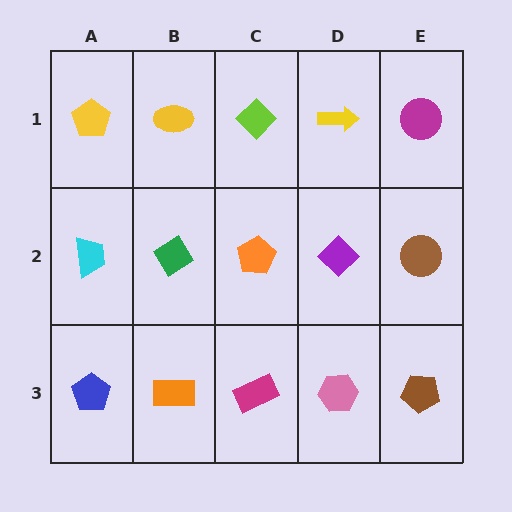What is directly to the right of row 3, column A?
An orange rectangle.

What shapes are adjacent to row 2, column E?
A magenta circle (row 1, column E), a brown pentagon (row 3, column E), a purple diamond (row 2, column D).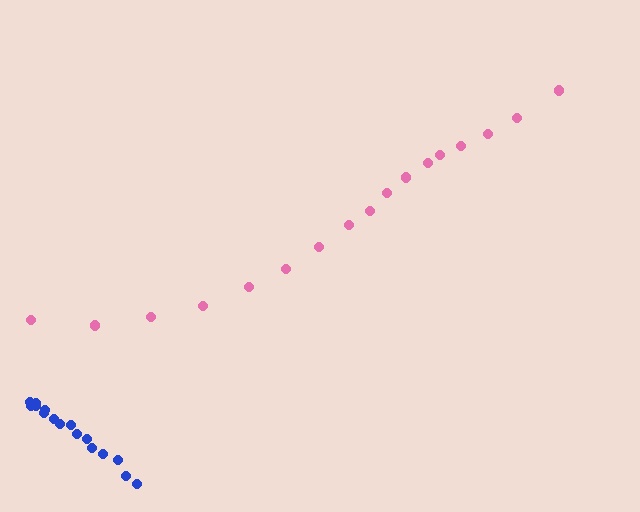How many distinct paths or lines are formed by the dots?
There are 2 distinct paths.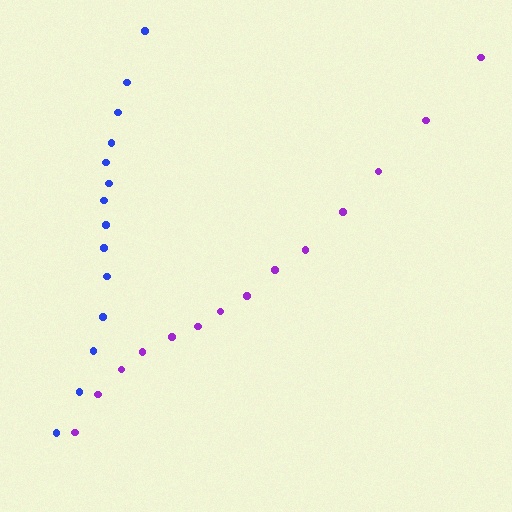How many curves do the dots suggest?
There are 2 distinct paths.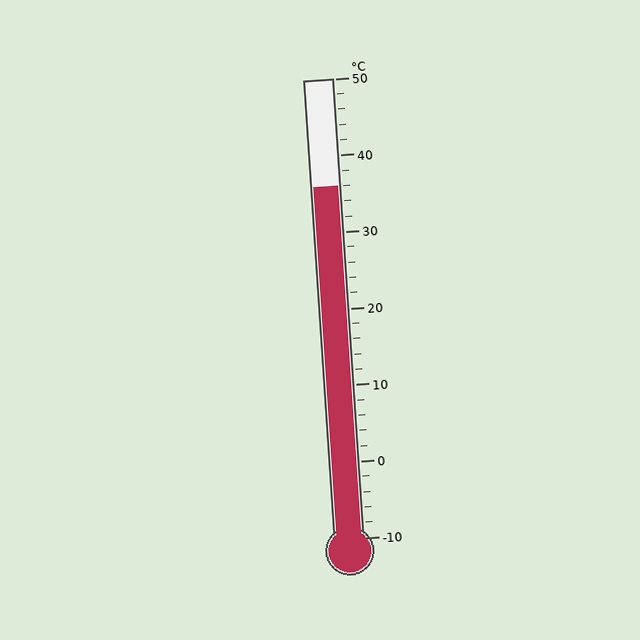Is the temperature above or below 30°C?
The temperature is above 30°C.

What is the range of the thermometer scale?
The thermometer scale ranges from -10°C to 50°C.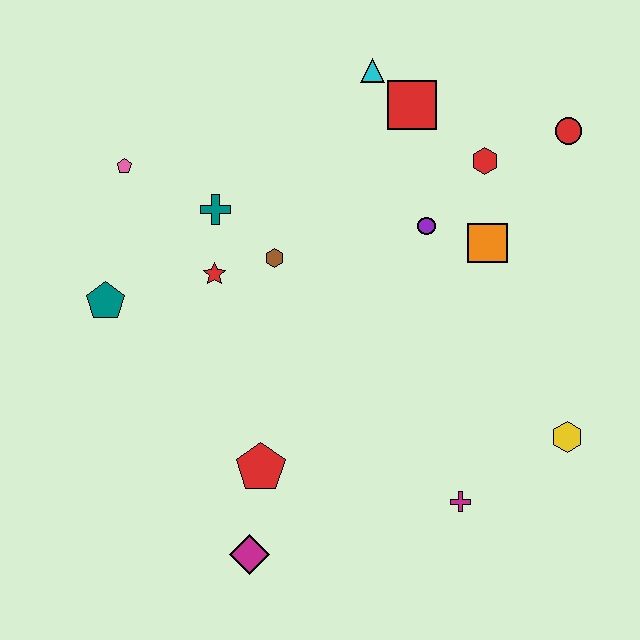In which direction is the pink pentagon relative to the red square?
The pink pentagon is to the left of the red square.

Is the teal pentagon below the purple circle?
Yes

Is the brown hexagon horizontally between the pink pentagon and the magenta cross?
Yes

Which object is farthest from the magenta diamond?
The red circle is farthest from the magenta diamond.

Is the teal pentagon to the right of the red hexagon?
No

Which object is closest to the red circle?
The red hexagon is closest to the red circle.